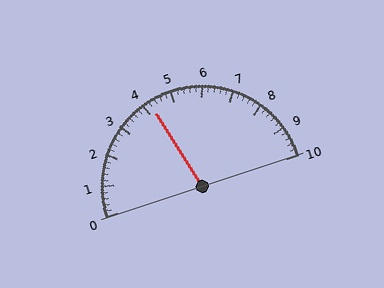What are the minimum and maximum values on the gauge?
The gauge ranges from 0 to 10.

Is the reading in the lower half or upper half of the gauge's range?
The reading is in the lower half of the range (0 to 10).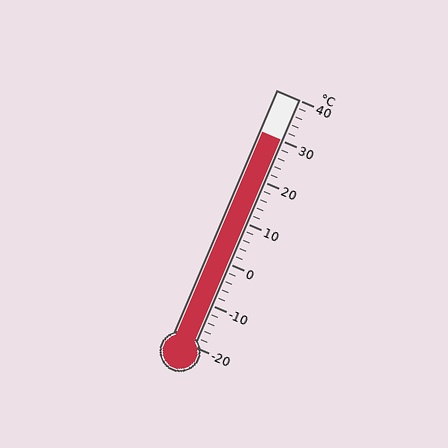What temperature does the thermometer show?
The thermometer shows approximately 30°C.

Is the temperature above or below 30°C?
The temperature is at 30°C.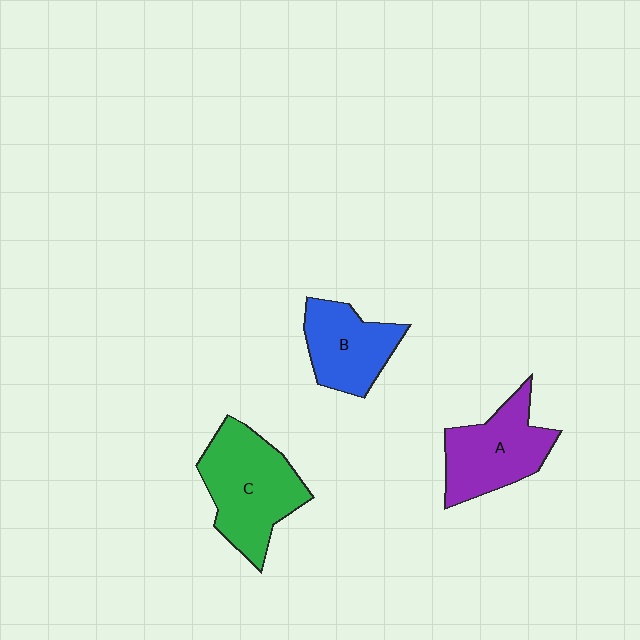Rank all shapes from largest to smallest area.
From largest to smallest: C (green), A (purple), B (blue).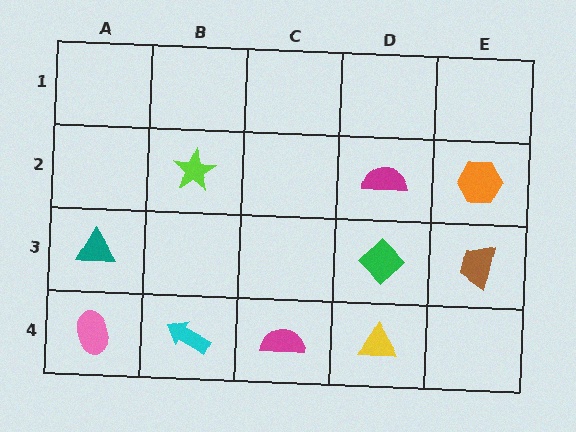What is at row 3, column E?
A brown trapezoid.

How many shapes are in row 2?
3 shapes.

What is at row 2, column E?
An orange hexagon.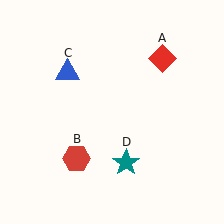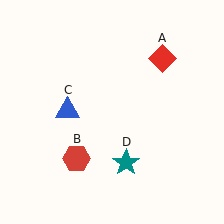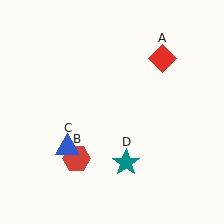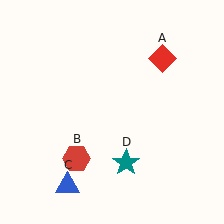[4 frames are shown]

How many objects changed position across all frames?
1 object changed position: blue triangle (object C).